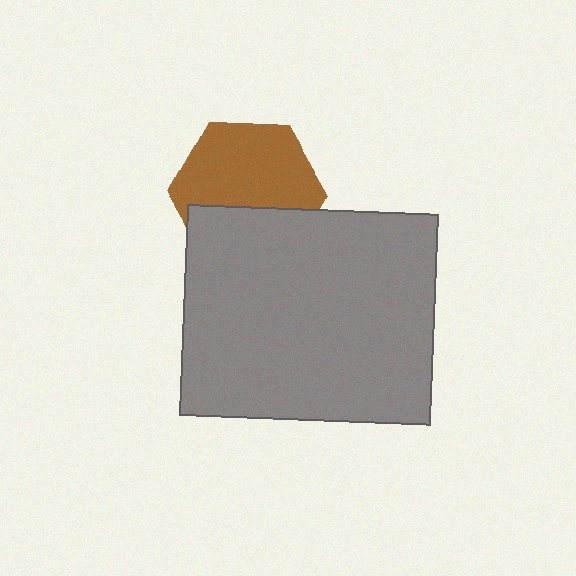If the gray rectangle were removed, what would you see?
You would see the complete brown hexagon.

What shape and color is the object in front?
The object in front is a gray rectangle.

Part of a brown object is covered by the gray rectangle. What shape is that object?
It is a hexagon.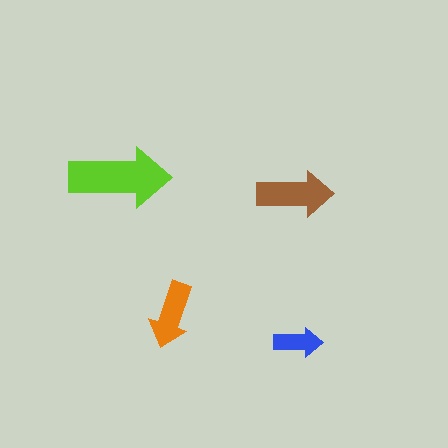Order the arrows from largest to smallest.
the lime one, the brown one, the orange one, the blue one.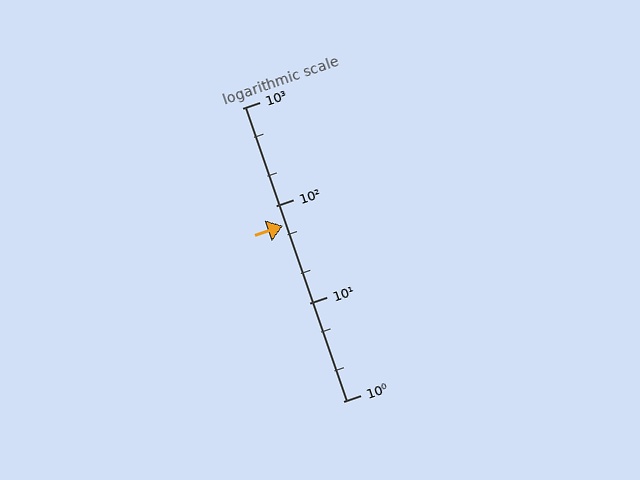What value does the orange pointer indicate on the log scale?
The pointer indicates approximately 63.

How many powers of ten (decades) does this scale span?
The scale spans 3 decades, from 1 to 1000.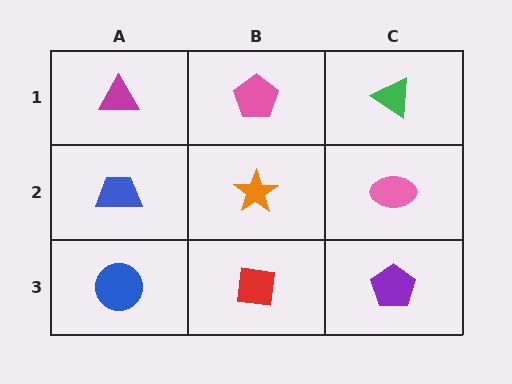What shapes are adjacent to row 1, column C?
A pink ellipse (row 2, column C), a pink pentagon (row 1, column B).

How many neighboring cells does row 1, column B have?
3.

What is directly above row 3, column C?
A pink ellipse.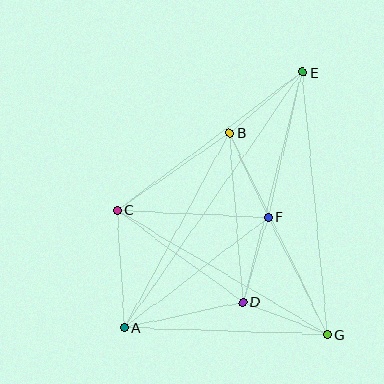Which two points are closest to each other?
Points D and F are closest to each other.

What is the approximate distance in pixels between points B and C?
The distance between B and C is approximately 137 pixels.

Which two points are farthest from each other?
Points A and E are farthest from each other.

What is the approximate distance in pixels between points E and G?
The distance between E and G is approximately 263 pixels.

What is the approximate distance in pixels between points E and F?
The distance between E and F is approximately 149 pixels.